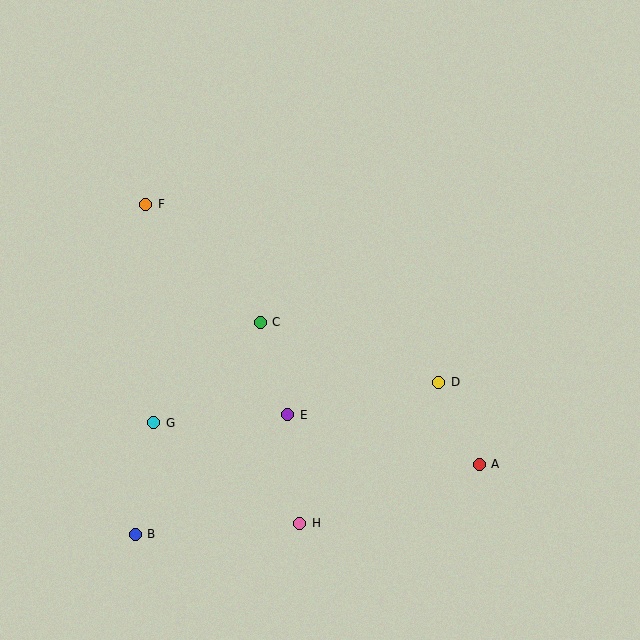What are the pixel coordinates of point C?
Point C is at (260, 322).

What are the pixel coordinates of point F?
Point F is at (146, 204).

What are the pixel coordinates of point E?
Point E is at (288, 415).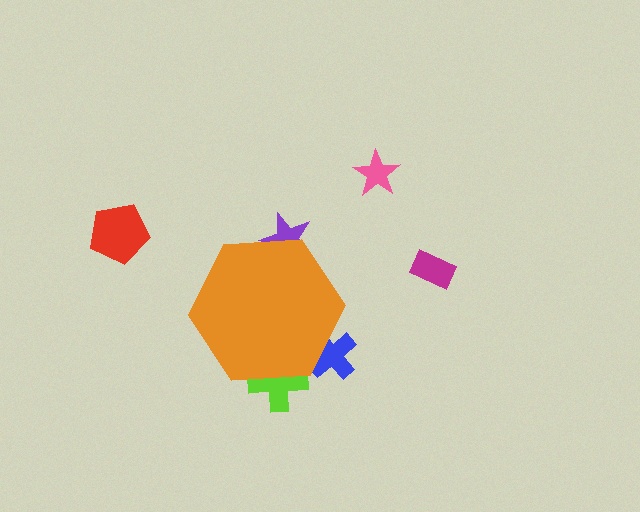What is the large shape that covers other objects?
An orange hexagon.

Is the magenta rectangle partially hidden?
No, the magenta rectangle is fully visible.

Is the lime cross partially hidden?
Yes, the lime cross is partially hidden behind the orange hexagon.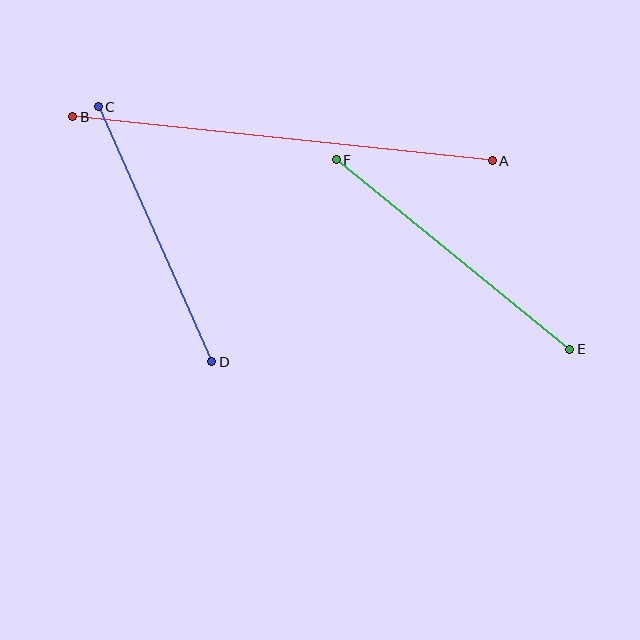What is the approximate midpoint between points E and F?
The midpoint is at approximately (453, 255) pixels.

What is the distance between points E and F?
The distance is approximately 301 pixels.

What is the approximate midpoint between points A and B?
The midpoint is at approximately (282, 139) pixels.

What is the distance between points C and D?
The distance is approximately 279 pixels.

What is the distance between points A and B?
The distance is approximately 422 pixels.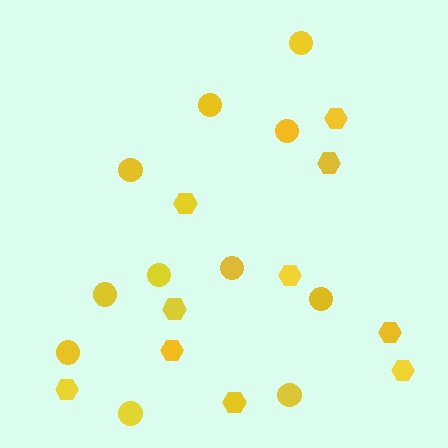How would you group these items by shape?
There are 2 groups: one group of hexagons (10) and one group of circles (11).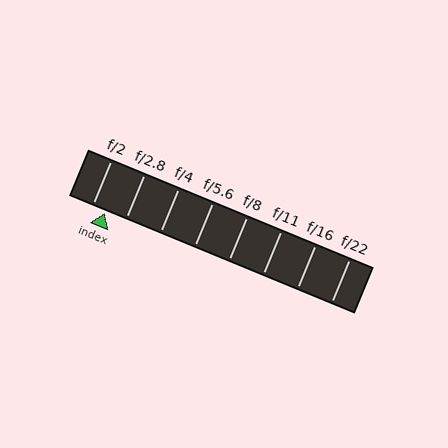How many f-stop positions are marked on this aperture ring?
There are 8 f-stop positions marked.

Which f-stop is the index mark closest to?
The index mark is closest to f/2.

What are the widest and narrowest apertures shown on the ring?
The widest aperture shown is f/2 and the narrowest is f/22.